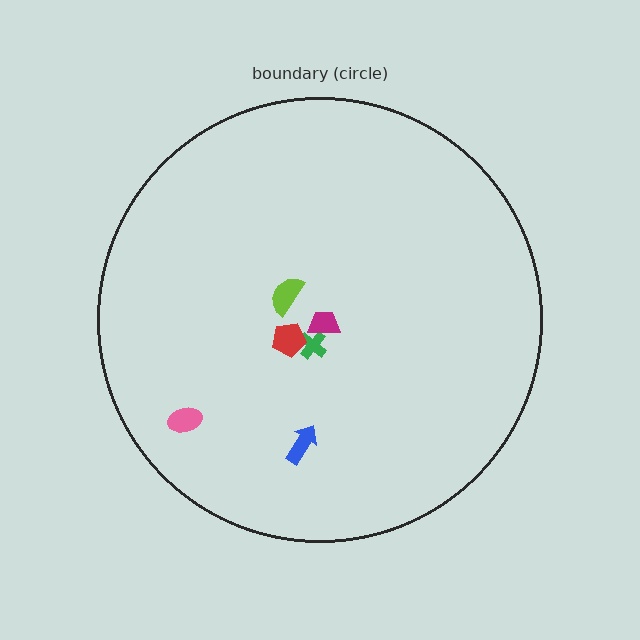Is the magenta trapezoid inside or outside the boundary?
Inside.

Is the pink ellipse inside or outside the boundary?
Inside.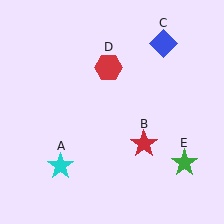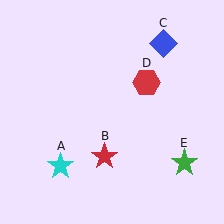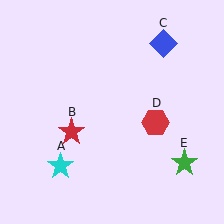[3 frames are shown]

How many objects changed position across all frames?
2 objects changed position: red star (object B), red hexagon (object D).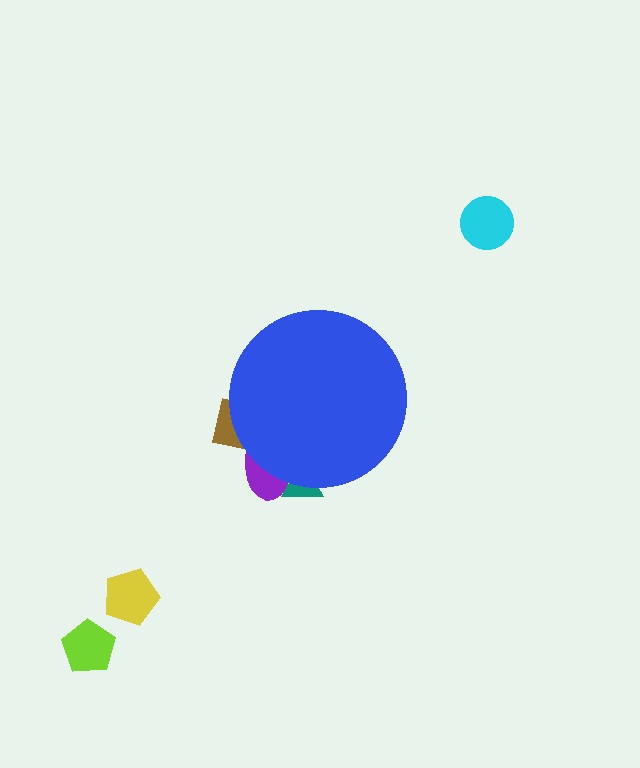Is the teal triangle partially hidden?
Yes, the teal triangle is partially hidden behind the blue circle.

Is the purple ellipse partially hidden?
Yes, the purple ellipse is partially hidden behind the blue circle.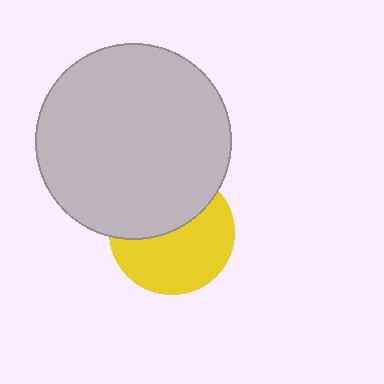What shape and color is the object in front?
The object in front is a light gray circle.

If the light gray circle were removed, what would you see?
You would see the complete yellow circle.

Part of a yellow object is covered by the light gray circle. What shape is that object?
It is a circle.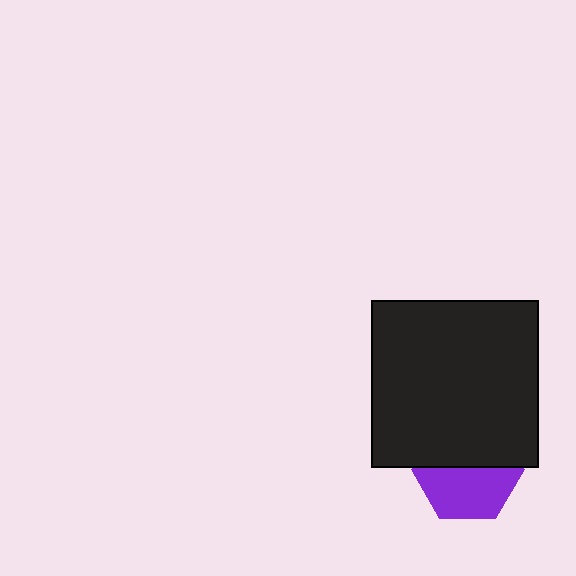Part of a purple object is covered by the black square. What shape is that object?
It is a hexagon.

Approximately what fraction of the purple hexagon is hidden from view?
Roughly 47% of the purple hexagon is hidden behind the black square.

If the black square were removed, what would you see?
You would see the complete purple hexagon.